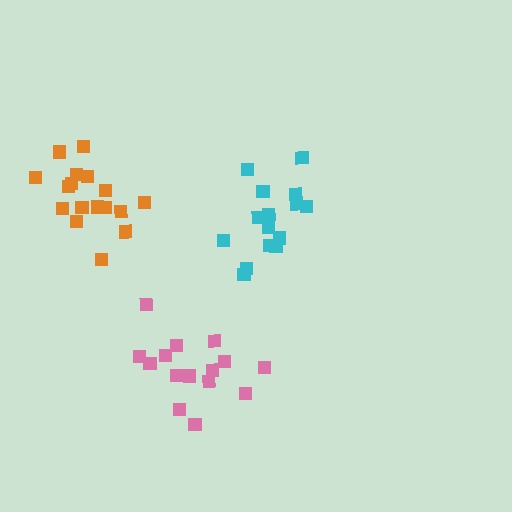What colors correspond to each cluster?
The clusters are colored: cyan, pink, orange.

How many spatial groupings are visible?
There are 3 spatial groupings.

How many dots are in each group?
Group 1: 15 dots, Group 2: 15 dots, Group 3: 17 dots (47 total).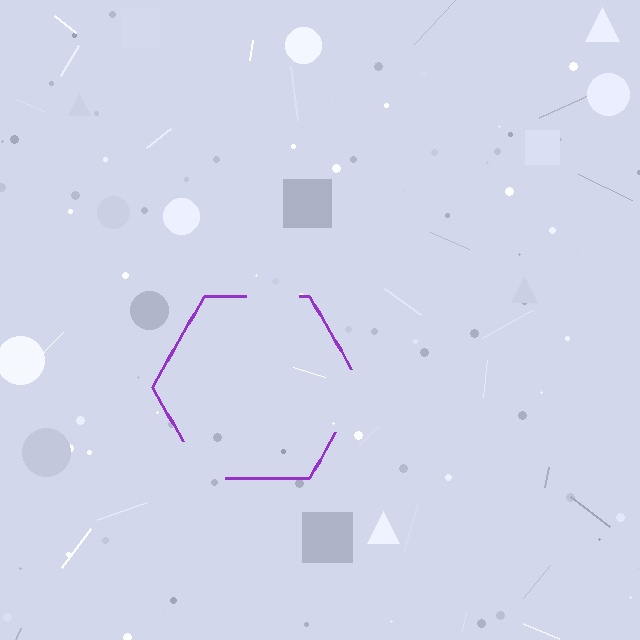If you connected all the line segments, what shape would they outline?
They would outline a hexagon.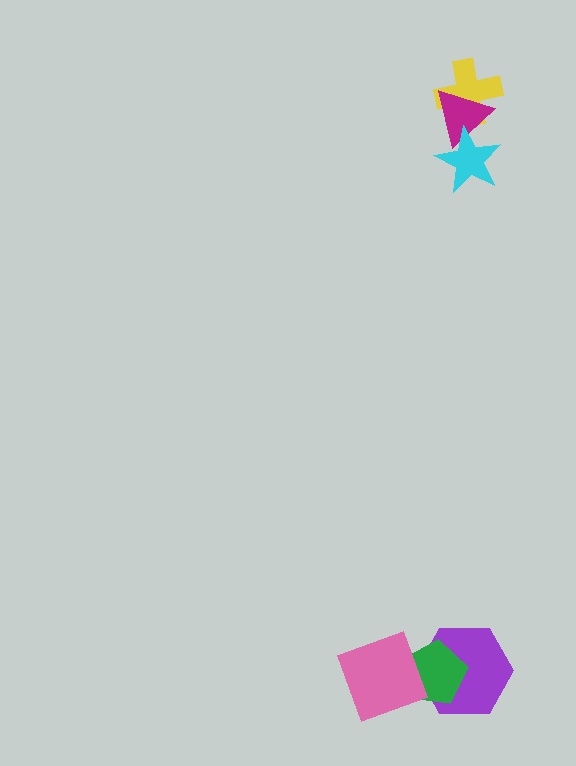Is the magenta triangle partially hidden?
Yes, it is partially covered by another shape.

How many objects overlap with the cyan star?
1 object overlaps with the cyan star.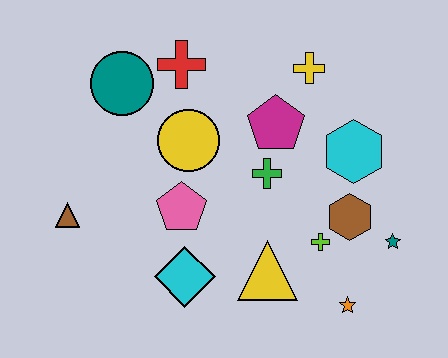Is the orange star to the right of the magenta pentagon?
Yes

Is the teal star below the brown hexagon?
Yes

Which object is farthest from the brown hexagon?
The brown triangle is farthest from the brown hexagon.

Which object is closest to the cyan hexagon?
The brown hexagon is closest to the cyan hexagon.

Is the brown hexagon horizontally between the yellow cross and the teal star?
Yes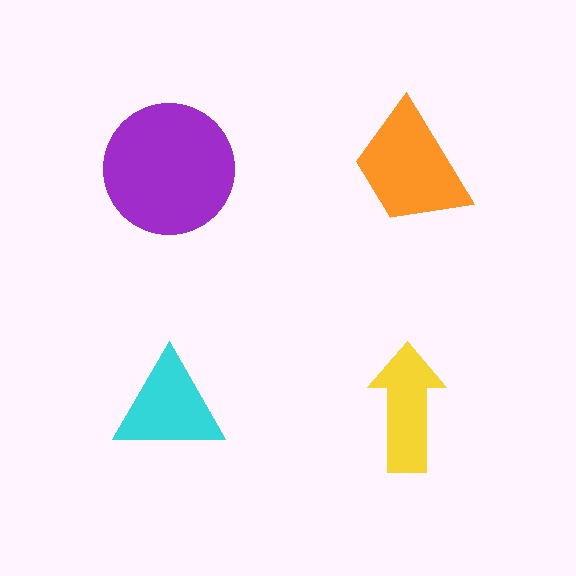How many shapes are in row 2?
2 shapes.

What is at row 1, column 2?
An orange trapezoid.